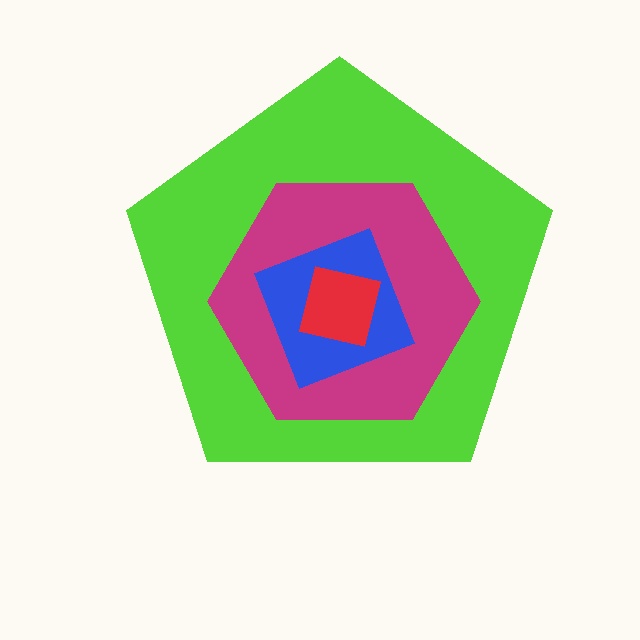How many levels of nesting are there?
4.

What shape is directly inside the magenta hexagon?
The blue diamond.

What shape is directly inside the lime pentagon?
The magenta hexagon.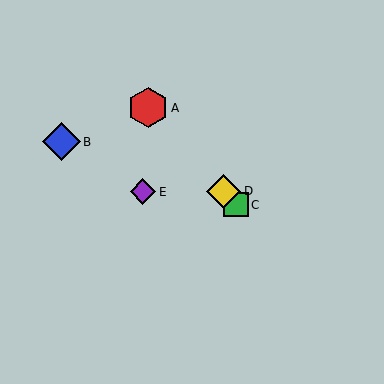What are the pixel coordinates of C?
Object C is at (236, 205).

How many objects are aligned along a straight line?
3 objects (A, C, D) are aligned along a straight line.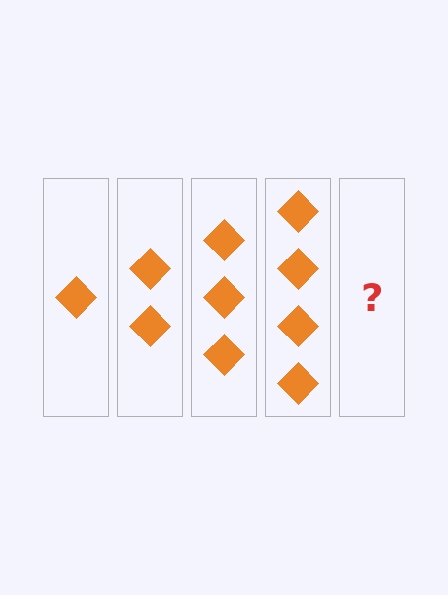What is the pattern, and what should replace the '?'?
The pattern is that each step adds one more diamond. The '?' should be 5 diamonds.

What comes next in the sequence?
The next element should be 5 diamonds.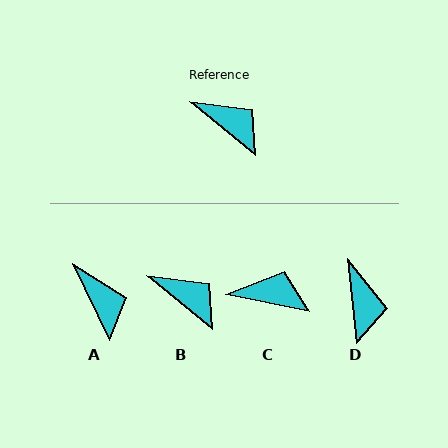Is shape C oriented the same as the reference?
No, it is off by about 28 degrees.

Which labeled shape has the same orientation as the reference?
B.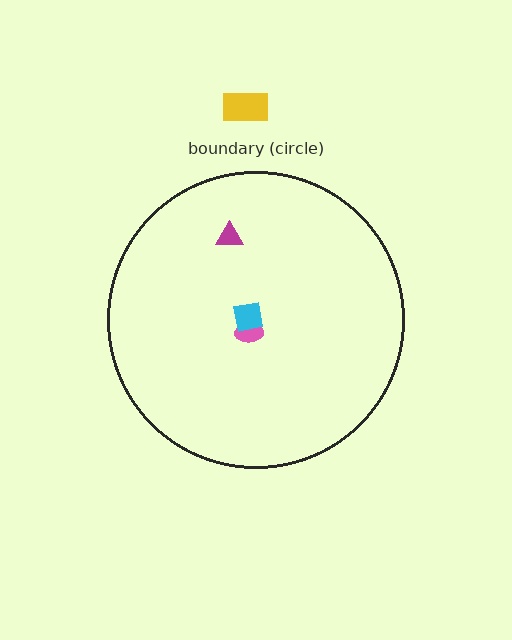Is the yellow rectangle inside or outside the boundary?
Outside.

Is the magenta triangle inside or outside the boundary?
Inside.